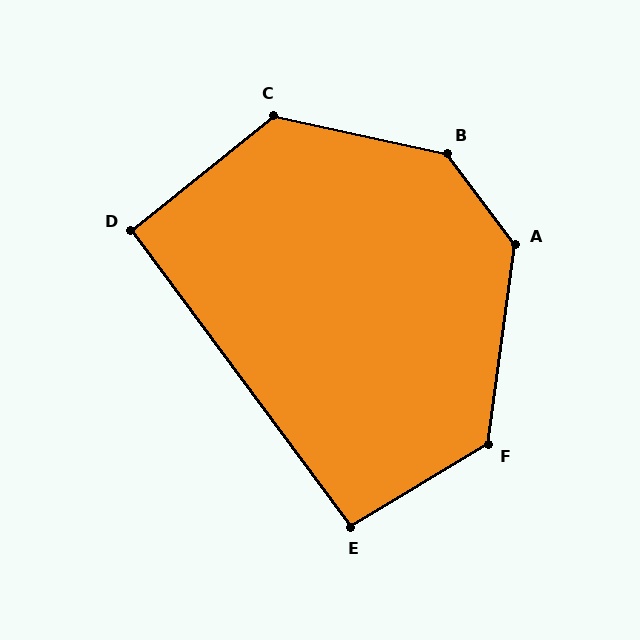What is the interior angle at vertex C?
Approximately 129 degrees (obtuse).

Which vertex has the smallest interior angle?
D, at approximately 92 degrees.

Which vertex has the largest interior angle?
B, at approximately 139 degrees.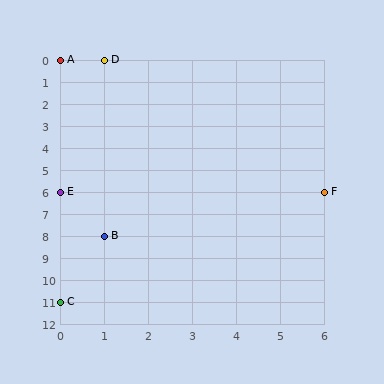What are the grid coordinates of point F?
Point F is at grid coordinates (6, 6).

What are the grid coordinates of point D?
Point D is at grid coordinates (1, 0).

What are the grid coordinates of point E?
Point E is at grid coordinates (0, 6).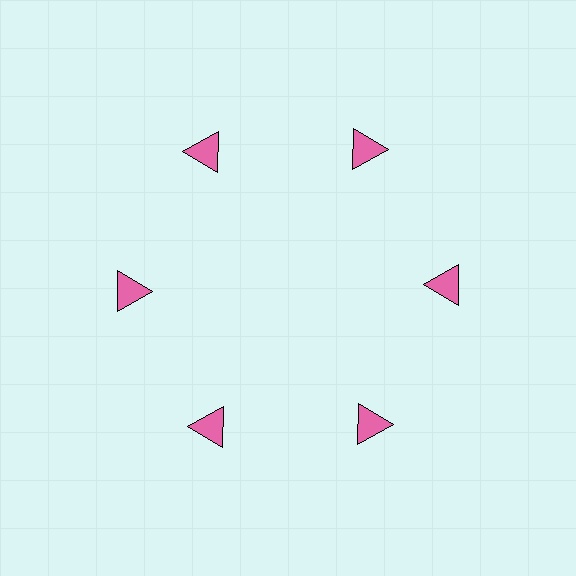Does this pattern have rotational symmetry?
Yes, this pattern has 6-fold rotational symmetry. It looks the same after rotating 60 degrees around the center.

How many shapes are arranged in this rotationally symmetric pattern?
There are 6 shapes, arranged in 6 groups of 1.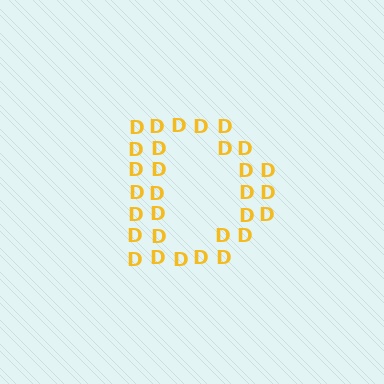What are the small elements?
The small elements are letter D's.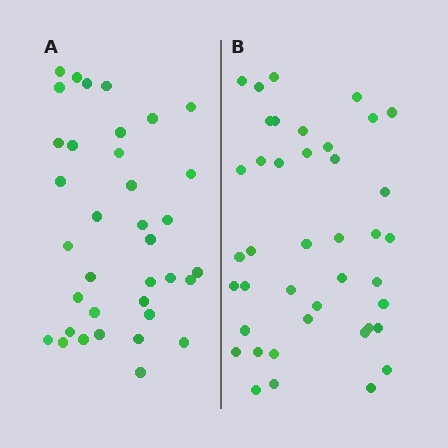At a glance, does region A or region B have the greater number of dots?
Region B (the right region) has more dots.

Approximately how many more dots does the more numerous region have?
Region B has about 5 more dots than region A.